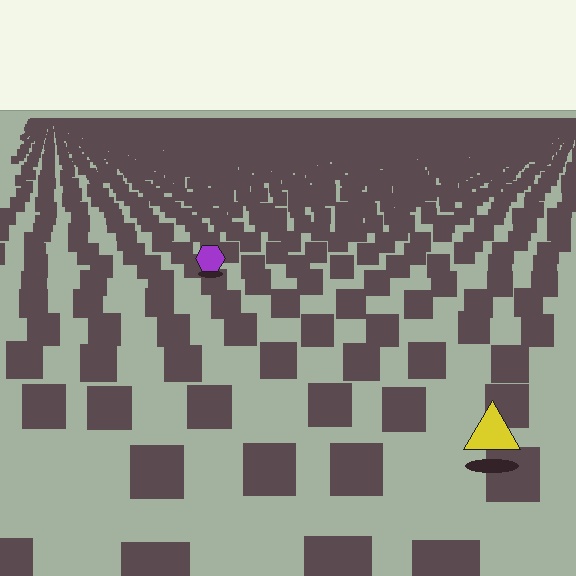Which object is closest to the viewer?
The yellow triangle is closest. The texture marks near it are larger and more spread out.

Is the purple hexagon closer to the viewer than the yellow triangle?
No. The yellow triangle is closer — you can tell from the texture gradient: the ground texture is coarser near it.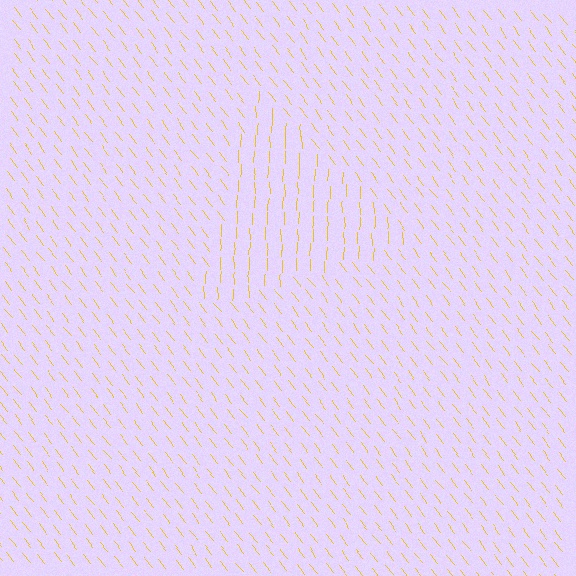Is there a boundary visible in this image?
Yes, there is a texture boundary formed by a change in line orientation.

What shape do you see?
I see a triangle.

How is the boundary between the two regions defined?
The boundary is defined purely by a change in line orientation (approximately 38 degrees difference). All lines are the same color and thickness.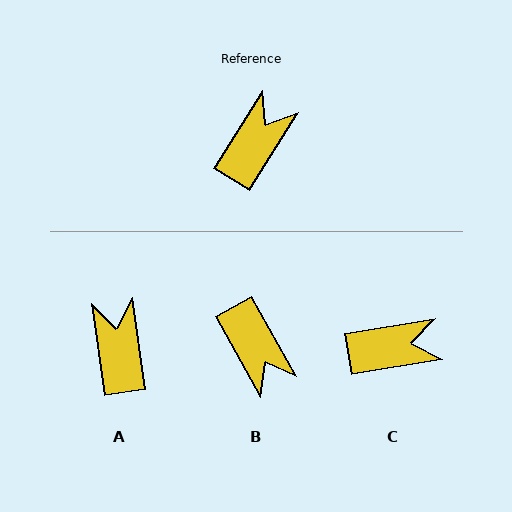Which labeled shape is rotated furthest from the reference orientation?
B, about 119 degrees away.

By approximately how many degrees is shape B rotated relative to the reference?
Approximately 119 degrees clockwise.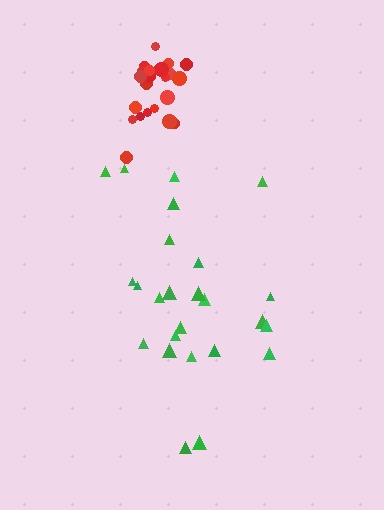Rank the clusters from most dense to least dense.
red, green.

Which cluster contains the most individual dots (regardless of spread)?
Green (26).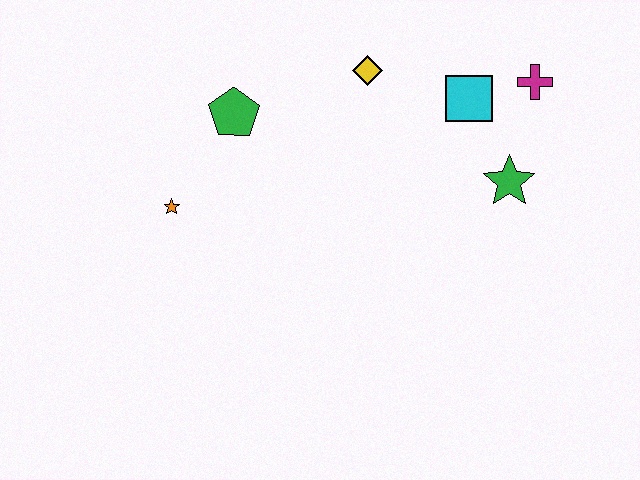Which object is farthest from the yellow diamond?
The orange star is farthest from the yellow diamond.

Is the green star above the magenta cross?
No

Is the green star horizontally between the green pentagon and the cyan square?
No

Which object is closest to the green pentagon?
The orange star is closest to the green pentagon.